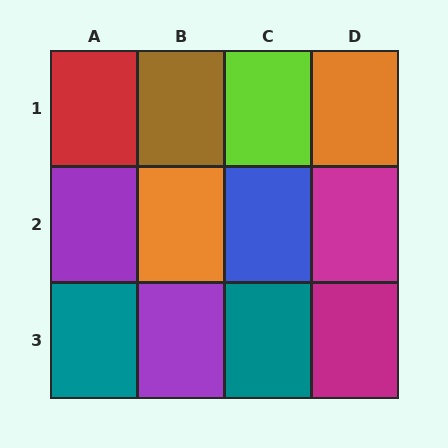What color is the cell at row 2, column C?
Blue.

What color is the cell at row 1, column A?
Red.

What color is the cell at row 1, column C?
Lime.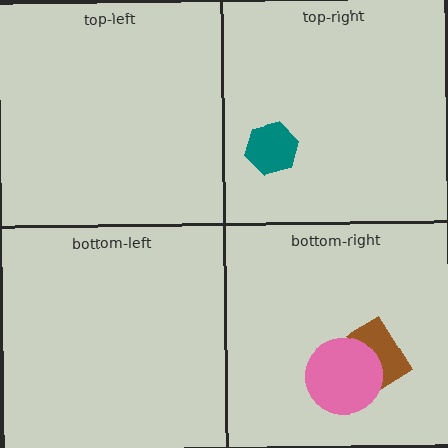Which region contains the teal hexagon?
The top-right region.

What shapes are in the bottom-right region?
The brown rectangle, the pink circle.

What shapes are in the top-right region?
The teal hexagon.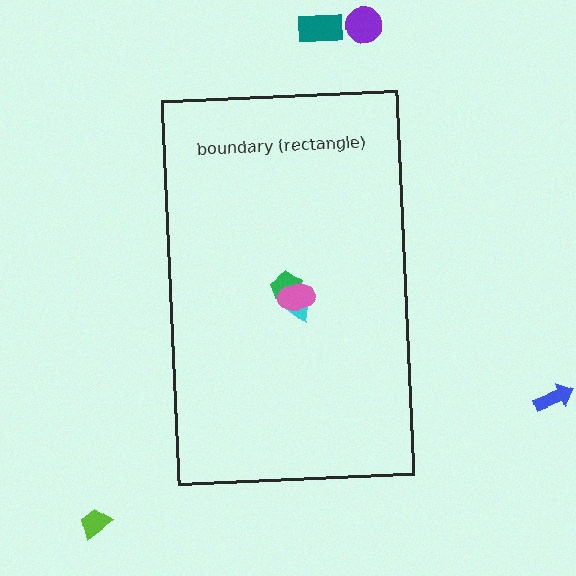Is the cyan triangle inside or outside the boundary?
Inside.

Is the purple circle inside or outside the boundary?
Outside.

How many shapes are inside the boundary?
3 inside, 4 outside.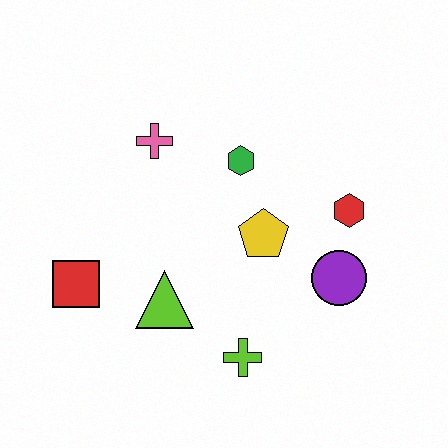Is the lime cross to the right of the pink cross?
Yes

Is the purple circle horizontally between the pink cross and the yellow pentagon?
No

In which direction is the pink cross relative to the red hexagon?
The pink cross is to the left of the red hexagon.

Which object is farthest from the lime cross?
The pink cross is farthest from the lime cross.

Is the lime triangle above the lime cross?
Yes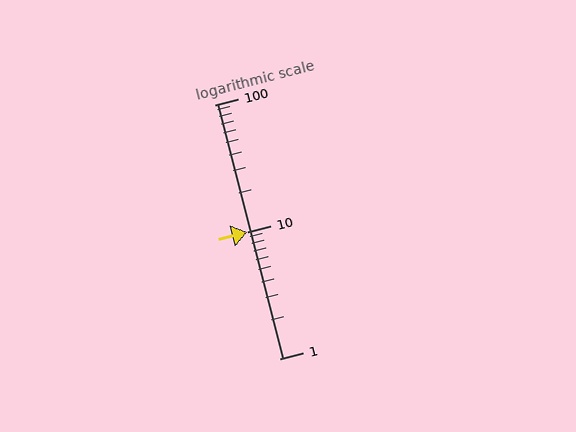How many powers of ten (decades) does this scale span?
The scale spans 2 decades, from 1 to 100.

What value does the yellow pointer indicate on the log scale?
The pointer indicates approximately 10.